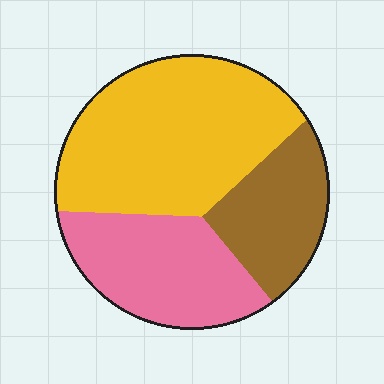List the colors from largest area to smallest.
From largest to smallest: yellow, pink, brown.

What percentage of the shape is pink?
Pink covers about 30% of the shape.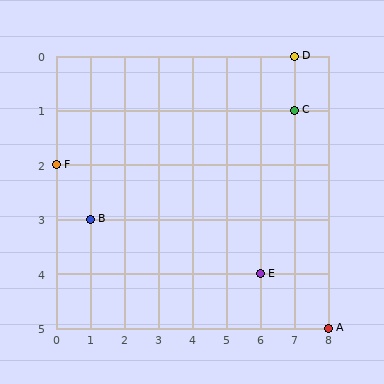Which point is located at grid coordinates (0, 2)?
Point F is at (0, 2).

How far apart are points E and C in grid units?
Points E and C are 1 column and 3 rows apart (about 3.2 grid units diagonally).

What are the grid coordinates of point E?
Point E is at grid coordinates (6, 4).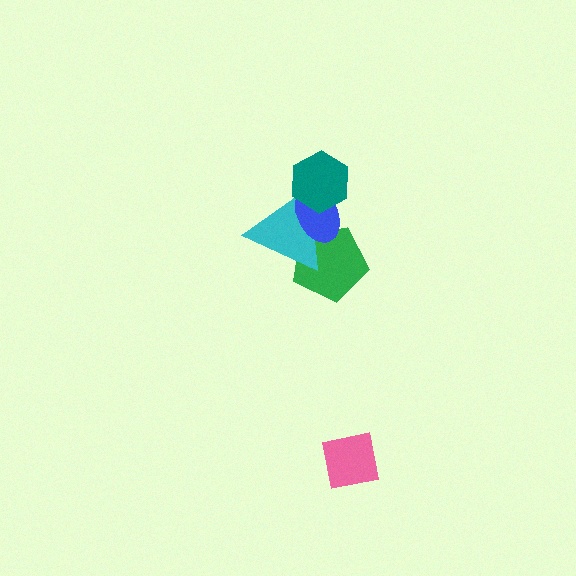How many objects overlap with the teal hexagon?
2 objects overlap with the teal hexagon.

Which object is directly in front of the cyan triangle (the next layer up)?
The blue ellipse is directly in front of the cyan triangle.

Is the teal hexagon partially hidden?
No, no other shape covers it.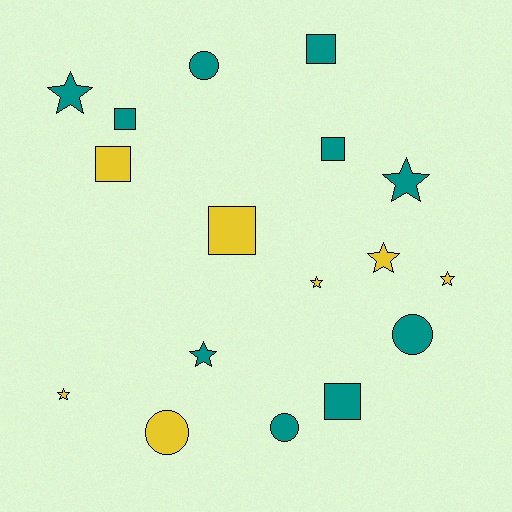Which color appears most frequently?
Teal, with 10 objects.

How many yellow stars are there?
There are 4 yellow stars.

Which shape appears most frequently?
Star, with 7 objects.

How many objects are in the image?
There are 17 objects.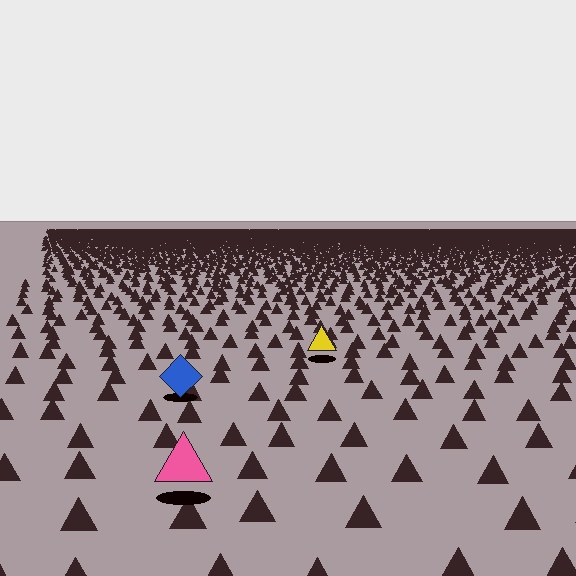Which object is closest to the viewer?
The pink triangle is closest. The texture marks near it are larger and more spread out.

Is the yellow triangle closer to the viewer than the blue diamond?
No. The blue diamond is closer — you can tell from the texture gradient: the ground texture is coarser near it.